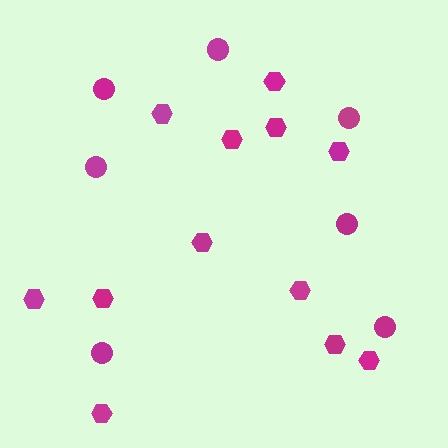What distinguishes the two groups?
There are 2 groups: one group of hexagons (12) and one group of circles (7).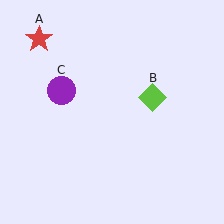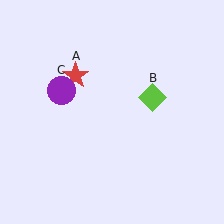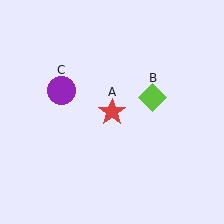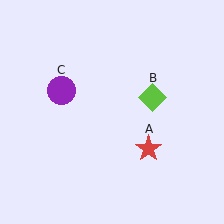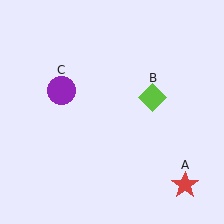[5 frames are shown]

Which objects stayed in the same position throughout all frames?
Lime diamond (object B) and purple circle (object C) remained stationary.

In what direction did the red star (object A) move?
The red star (object A) moved down and to the right.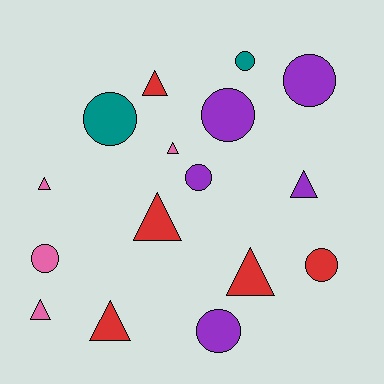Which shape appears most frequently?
Circle, with 8 objects.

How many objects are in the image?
There are 16 objects.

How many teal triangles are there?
There are no teal triangles.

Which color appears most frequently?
Purple, with 5 objects.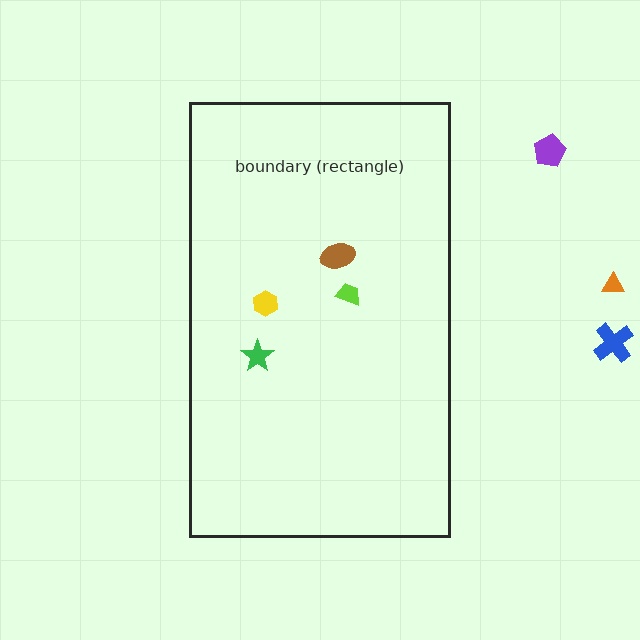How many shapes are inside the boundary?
4 inside, 3 outside.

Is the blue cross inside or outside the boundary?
Outside.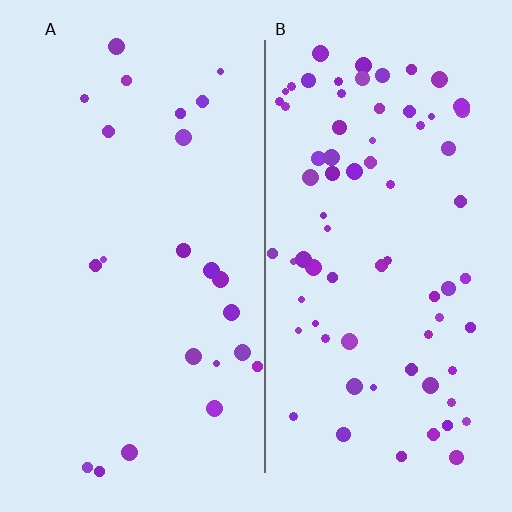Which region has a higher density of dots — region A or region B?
B (the right).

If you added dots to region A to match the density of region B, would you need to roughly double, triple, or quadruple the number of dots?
Approximately triple.